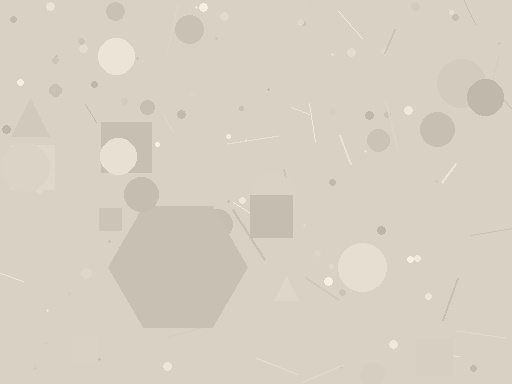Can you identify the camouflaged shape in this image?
The camouflaged shape is a hexagon.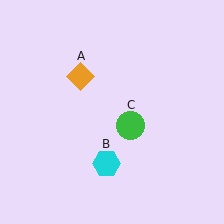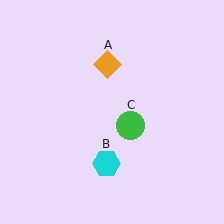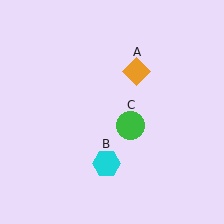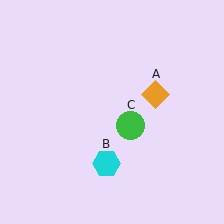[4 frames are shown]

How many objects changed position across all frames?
1 object changed position: orange diamond (object A).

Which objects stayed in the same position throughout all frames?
Cyan hexagon (object B) and green circle (object C) remained stationary.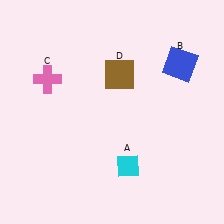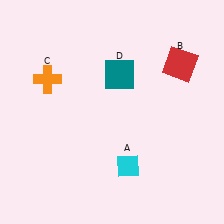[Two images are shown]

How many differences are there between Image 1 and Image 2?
There are 3 differences between the two images.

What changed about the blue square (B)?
In Image 1, B is blue. In Image 2, it changed to red.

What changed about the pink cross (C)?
In Image 1, C is pink. In Image 2, it changed to orange.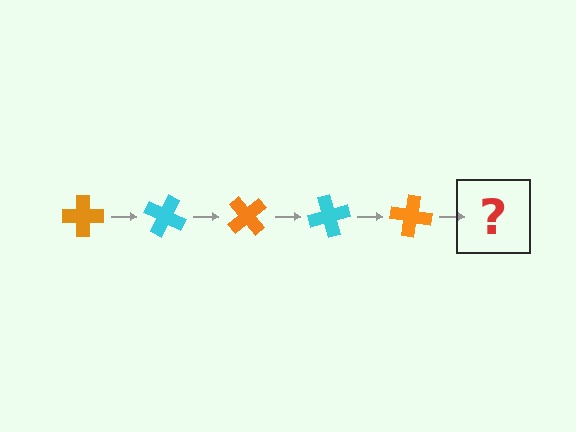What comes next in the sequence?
The next element should be a cyan cross, rotated 125 degrees from the start.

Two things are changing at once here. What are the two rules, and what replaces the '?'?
The two rules are that it rotates 25 degrees each step and the color cycles through orange and cyan. The '?' should be a cyan cross, rotated 125 degrees from the start.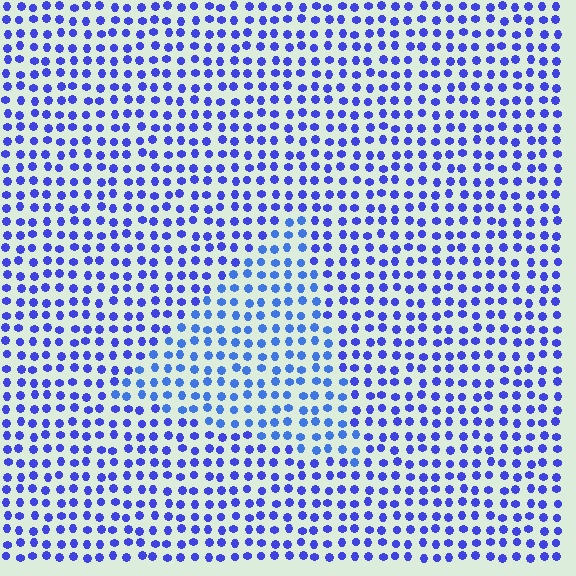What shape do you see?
I see a triangle.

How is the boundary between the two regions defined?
The boundary is defined purely by a slight shift in hue (about 20 degrees). Spacing, size, and orientation are identical on both sides.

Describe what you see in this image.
The image is filled with small blue elements in a uniform arrangement. A triangle-shaped region is visible where the elements are tinted to a slightly different hue, forming a subtle color boundary.